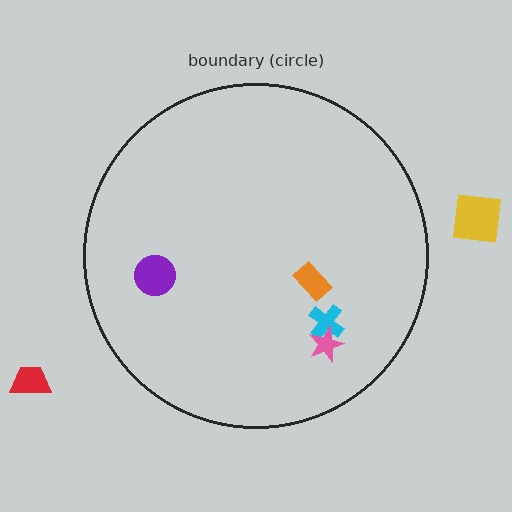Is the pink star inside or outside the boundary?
Inside.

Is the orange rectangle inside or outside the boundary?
Inside.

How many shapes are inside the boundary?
4 inside, 2 outside.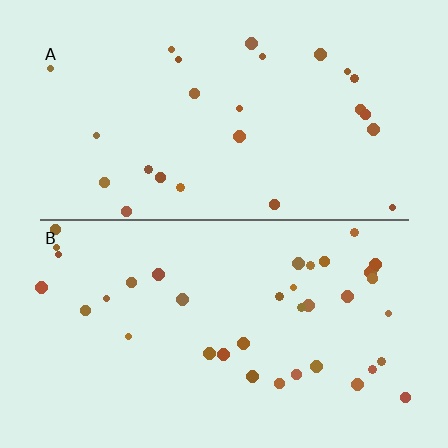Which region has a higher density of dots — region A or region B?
B (the bottom).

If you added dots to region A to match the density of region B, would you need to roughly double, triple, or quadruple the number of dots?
Approximately double.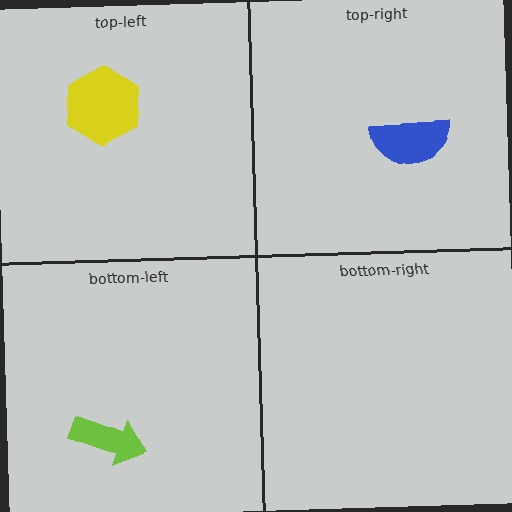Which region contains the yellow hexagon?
The top-left region.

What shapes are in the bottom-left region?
The lime arrow.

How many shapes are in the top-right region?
1.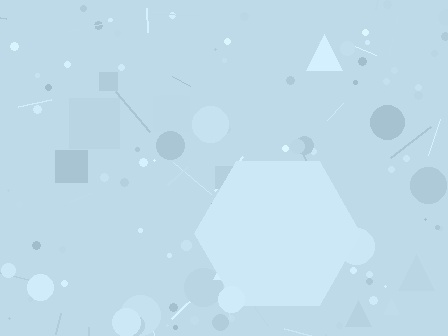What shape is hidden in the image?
A hexagon is hidden in the image.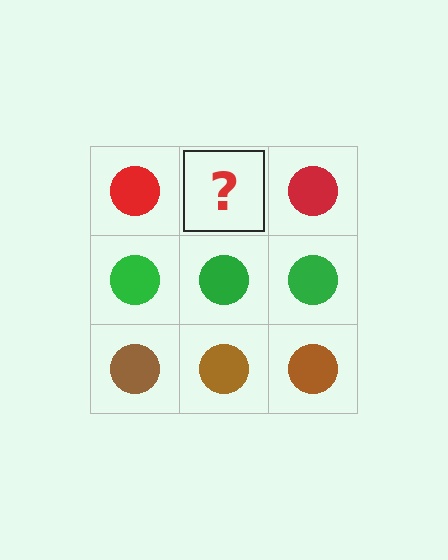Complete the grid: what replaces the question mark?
The question mark should be replaced with a red circle.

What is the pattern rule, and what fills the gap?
The rule is that each row has a consistent color. The gap should be filled with a red circle.